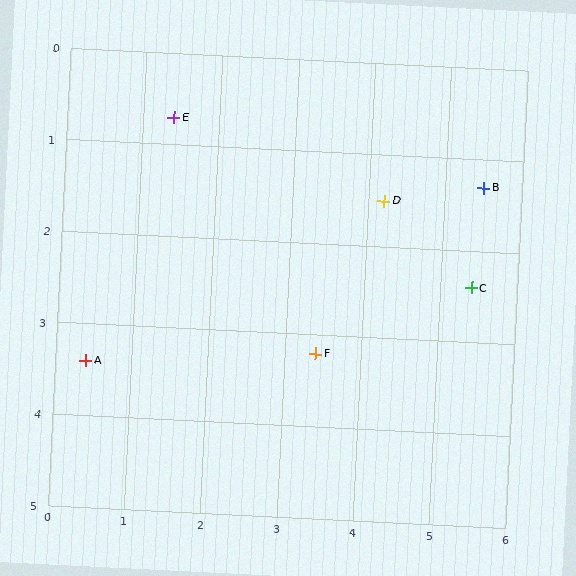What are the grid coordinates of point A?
Point A is at approximately (0.4, 3.4).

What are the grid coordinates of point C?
Point C is at approximately (5.4, 2.4).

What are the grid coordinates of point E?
Point E is at approximately (1.4, 0.7).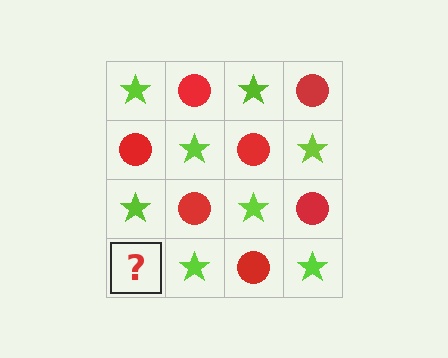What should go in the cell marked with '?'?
The missing cell should contain a red circle.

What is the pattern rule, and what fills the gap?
The rule is that it alternates lime star and red circle in a checkerboard pattern. The gap should be filled with a red circle.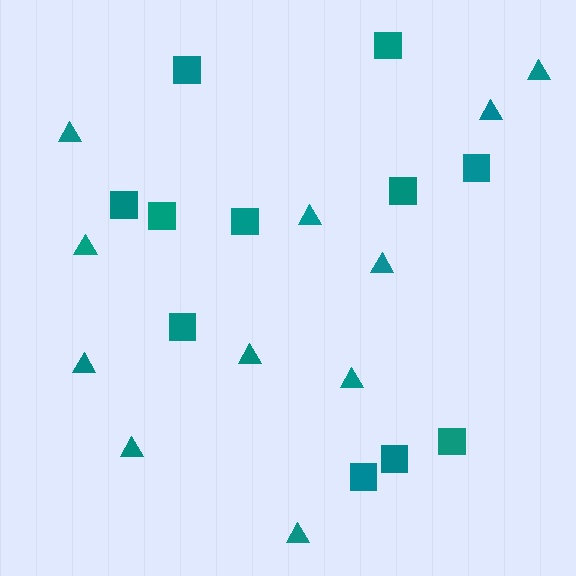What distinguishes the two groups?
There are 2 groups: one group of squares (11) and one group of triangles (11).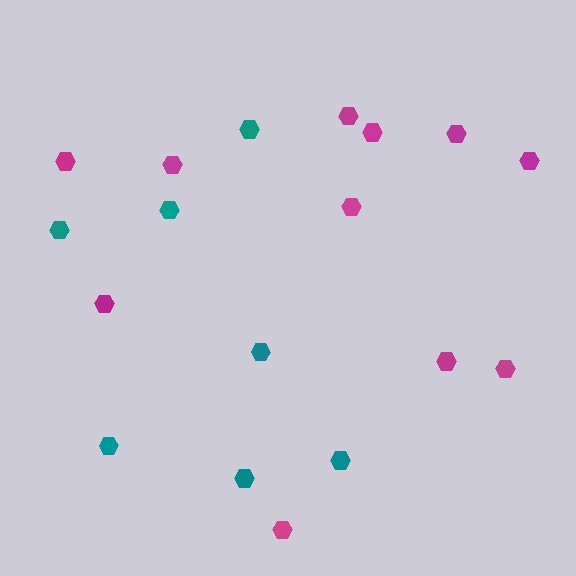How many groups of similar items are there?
There are 2 groups: one group of magenta hexagons (11) and one group of teal hexagons (7).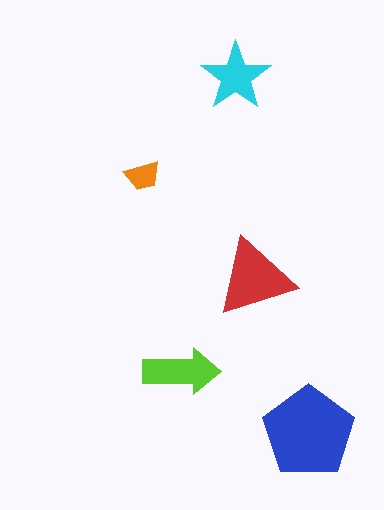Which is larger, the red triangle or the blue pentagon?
The blue pentagon.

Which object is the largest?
The blue pentagon.